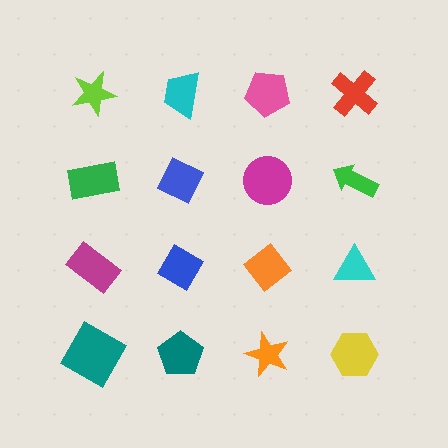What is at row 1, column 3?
A pink pentagon.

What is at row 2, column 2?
A blue diamond.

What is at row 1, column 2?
A cyan trapezoid.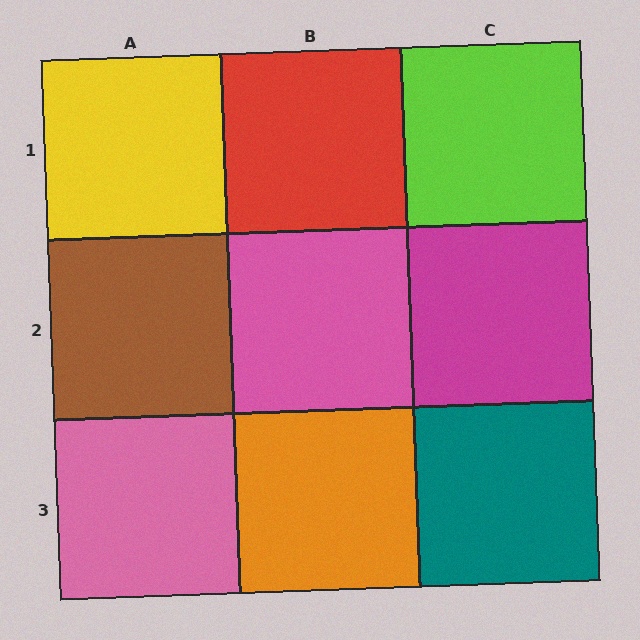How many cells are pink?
2 cells are pink.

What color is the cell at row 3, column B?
Orange.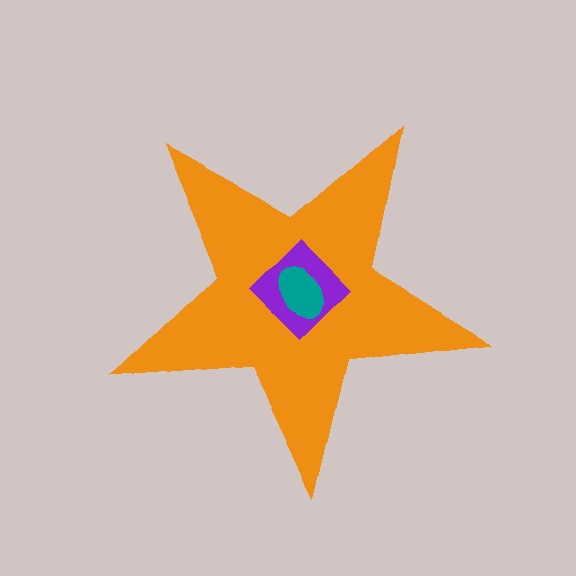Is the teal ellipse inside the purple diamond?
Yes.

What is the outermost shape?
The orange star.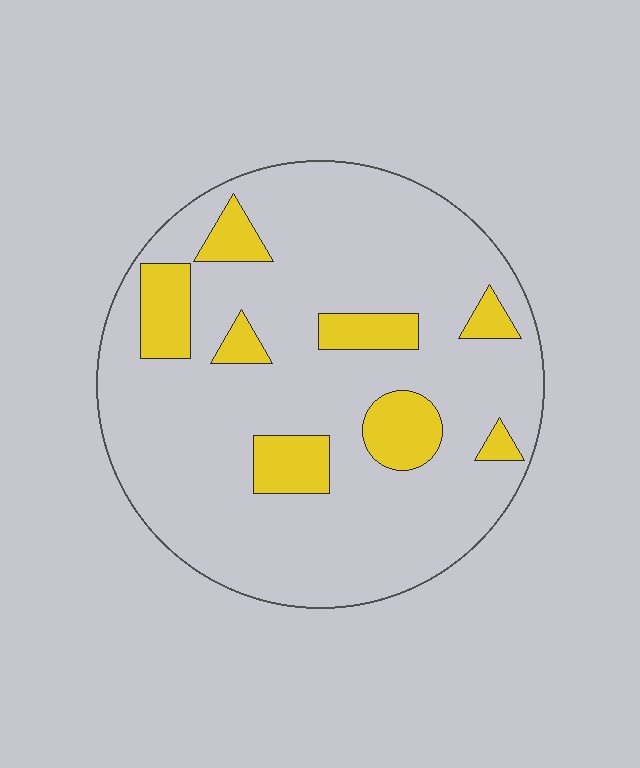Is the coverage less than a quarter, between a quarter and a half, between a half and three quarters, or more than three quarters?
Less than a quarter.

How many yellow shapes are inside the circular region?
8.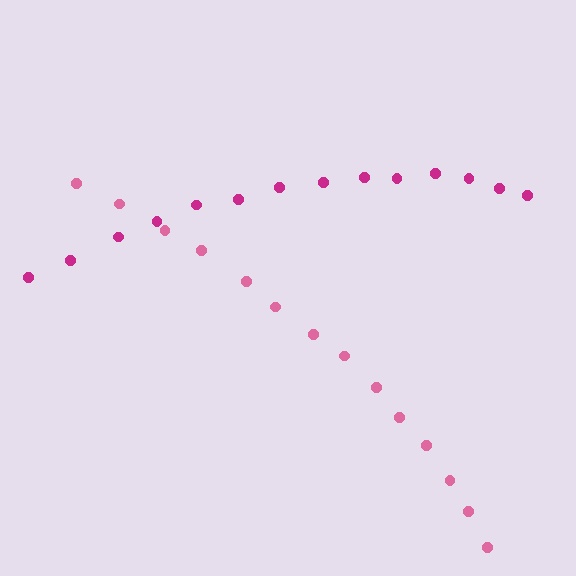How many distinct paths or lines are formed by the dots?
There are 2 distinct paths.